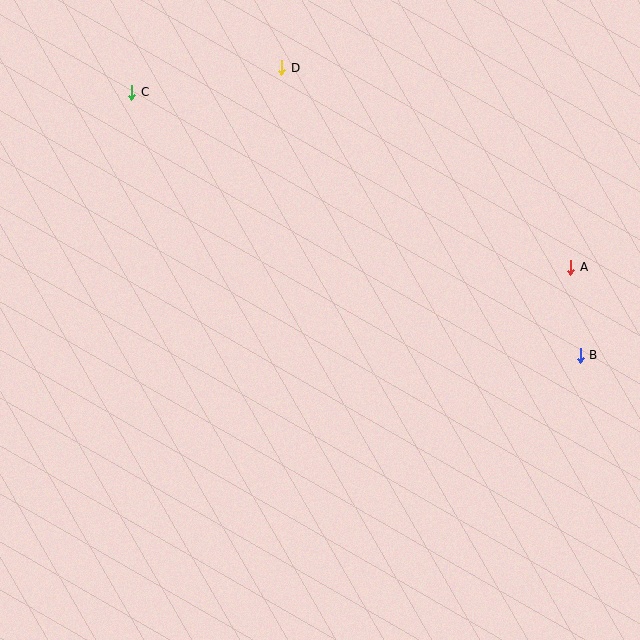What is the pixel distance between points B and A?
The distance between B and A is 89 pixels.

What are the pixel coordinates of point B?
Point B is at (580, 355).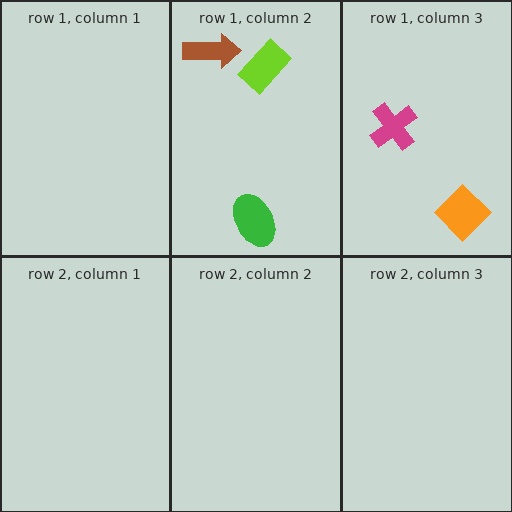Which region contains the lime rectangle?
The row 1, column 2 region.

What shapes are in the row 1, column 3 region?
The orange diamond, the magenta cross.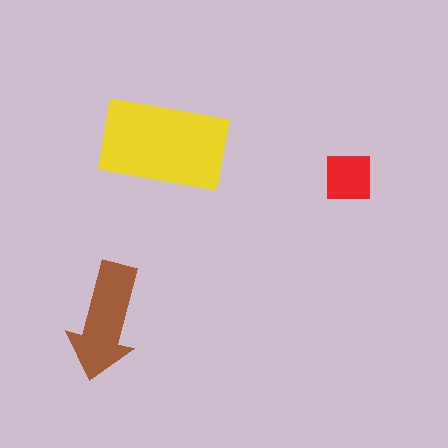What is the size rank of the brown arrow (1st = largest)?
2nd.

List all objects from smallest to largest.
The red square, the brown arrow, the yellow rectangle.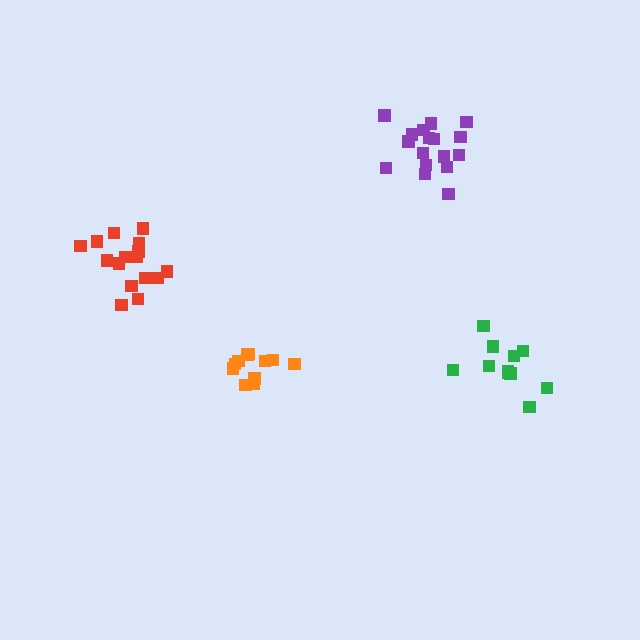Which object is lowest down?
The orange cluster is bottommost.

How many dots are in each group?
Group 1: 16 dots, Group 2: 17 dots, Group 3: 12 dots, Group 4: 11 dots (56 total).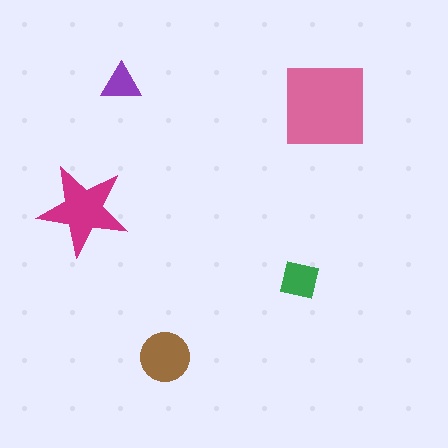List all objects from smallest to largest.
The purple triangle, the green square, the brown circle, the magenta star, the pink square.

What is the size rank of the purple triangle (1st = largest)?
5th.